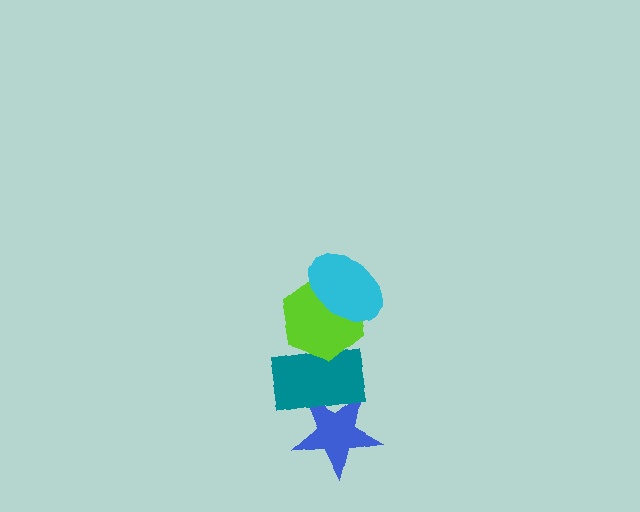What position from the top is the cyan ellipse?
The cyan ellipse is 1st from the top.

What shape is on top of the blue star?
The teal rectangle is on top of the blue star.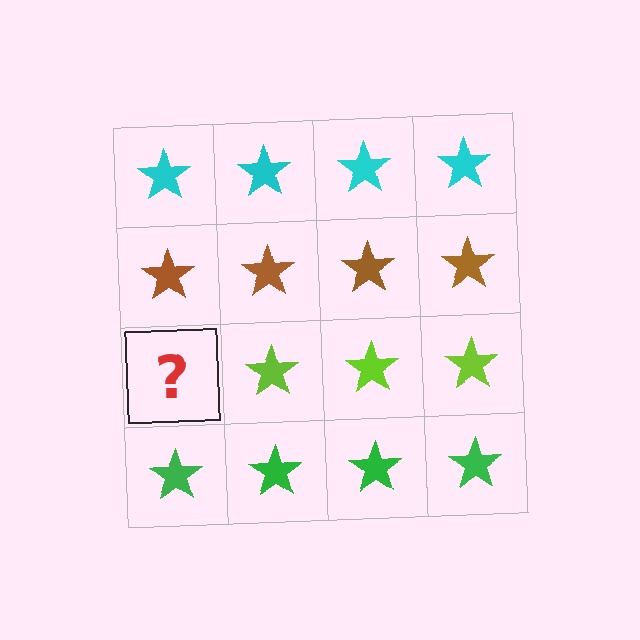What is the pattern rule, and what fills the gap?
The rule is that each row has a consistent color. The gap should be filled with a lime star.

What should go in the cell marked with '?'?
The missing cell should contain a lime star.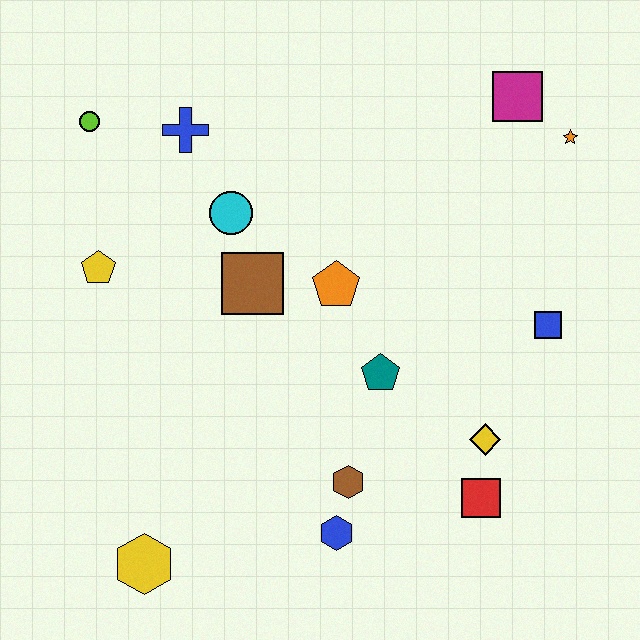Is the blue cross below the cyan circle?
No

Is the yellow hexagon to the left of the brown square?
Yes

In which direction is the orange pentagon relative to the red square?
The orange pentagon is above the red square.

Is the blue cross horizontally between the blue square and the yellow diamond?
No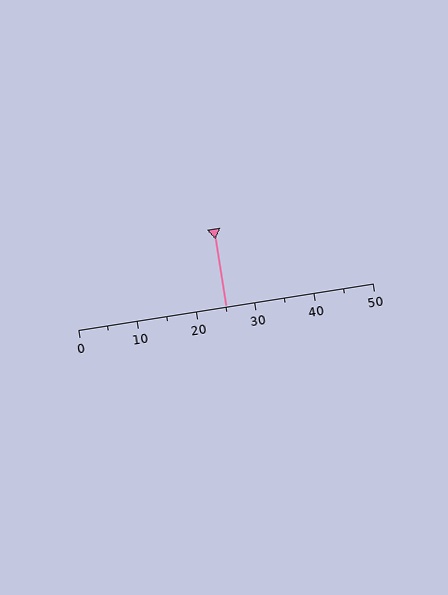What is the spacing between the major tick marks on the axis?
The major ticks are spaced 10 apart.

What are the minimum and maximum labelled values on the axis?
The axis runs from 0 to 50.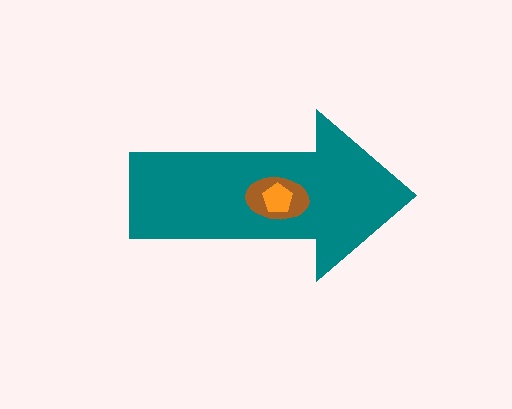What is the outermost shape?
The teal arrow.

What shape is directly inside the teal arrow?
The brown ellipse.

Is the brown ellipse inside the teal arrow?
Yes.